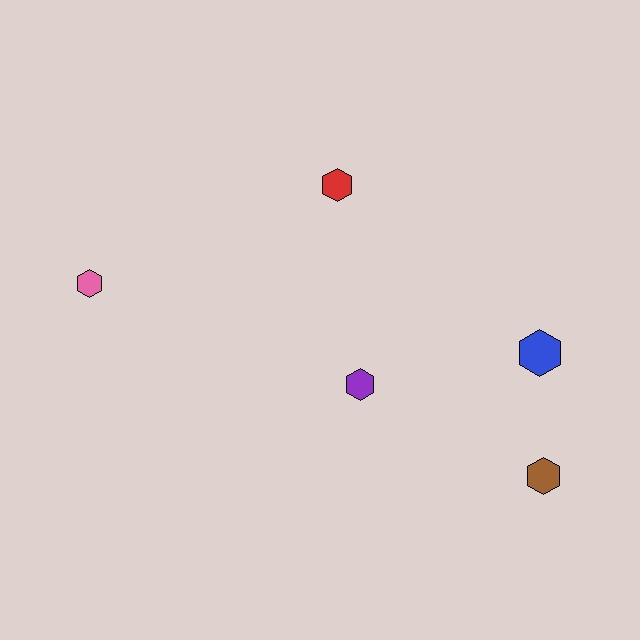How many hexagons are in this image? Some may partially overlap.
There are 5 hexagons.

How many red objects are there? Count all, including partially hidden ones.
There is 1 red object.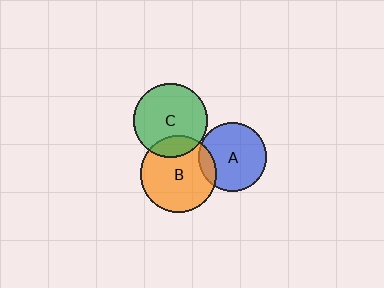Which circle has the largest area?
Circle B (orange).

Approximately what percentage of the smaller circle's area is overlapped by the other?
Approximately 15%.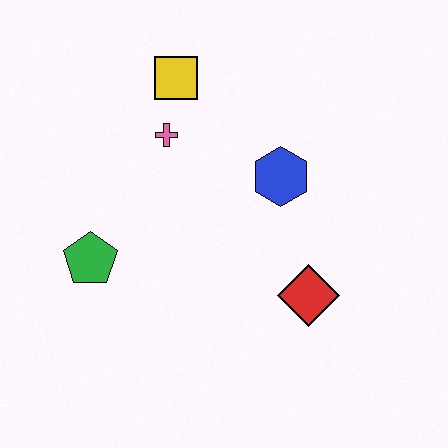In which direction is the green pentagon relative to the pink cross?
The green pentagon is below the pink cross.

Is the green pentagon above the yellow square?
No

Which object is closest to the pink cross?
The yellow square is closest to the pink cross.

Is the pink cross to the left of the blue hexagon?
Yes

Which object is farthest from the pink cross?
The red diamond is farthest from the pink cross.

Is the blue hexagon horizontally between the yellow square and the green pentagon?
No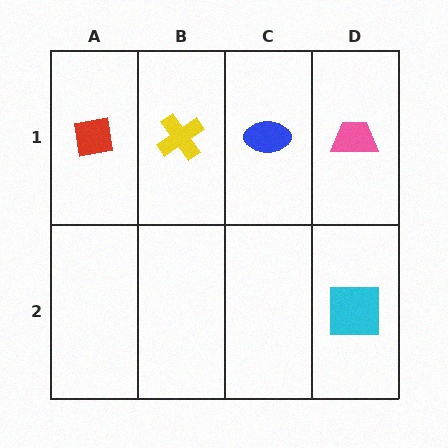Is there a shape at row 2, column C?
No, that cell is empty.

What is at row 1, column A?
A red square.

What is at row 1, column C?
A blue ellipse.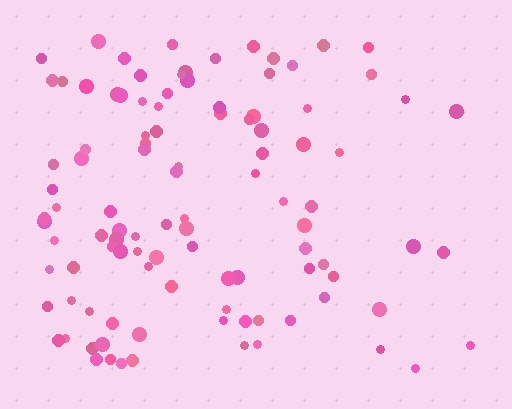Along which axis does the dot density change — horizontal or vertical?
Horizontal.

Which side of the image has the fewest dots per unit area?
The right.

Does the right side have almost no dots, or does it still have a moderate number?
Still a moderate number, just noticeably fewer than the left.